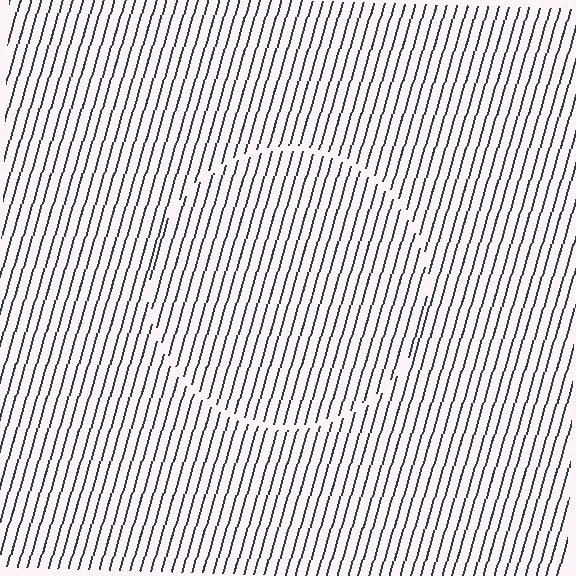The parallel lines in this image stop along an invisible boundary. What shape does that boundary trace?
An illusory circle. The interior of the shape contains the same grating, shifted by half a period — the contour is defined by the phase discontinuity where line-ends from the inner and outer gratings abut.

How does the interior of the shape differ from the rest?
The interior of the shape contains the same grating, shifted by half a period — the contour is defined by the phase discontinuity where line-ends from the inner and outer gratings abut.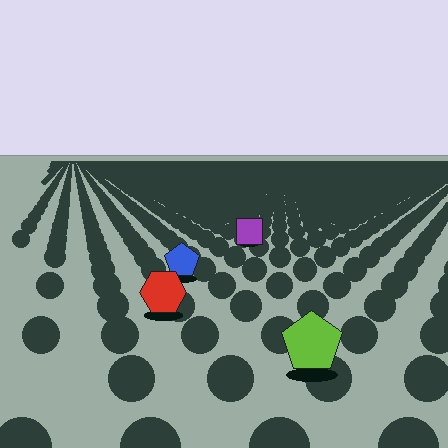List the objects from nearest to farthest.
From nearest to farthest: the lime pentagon, the red hexagon, the blue pentagon, the purple square.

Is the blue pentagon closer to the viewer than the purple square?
Yes. The blue pentagon is closer — you can tell from the texture gradient: the ground texture is coarser near it.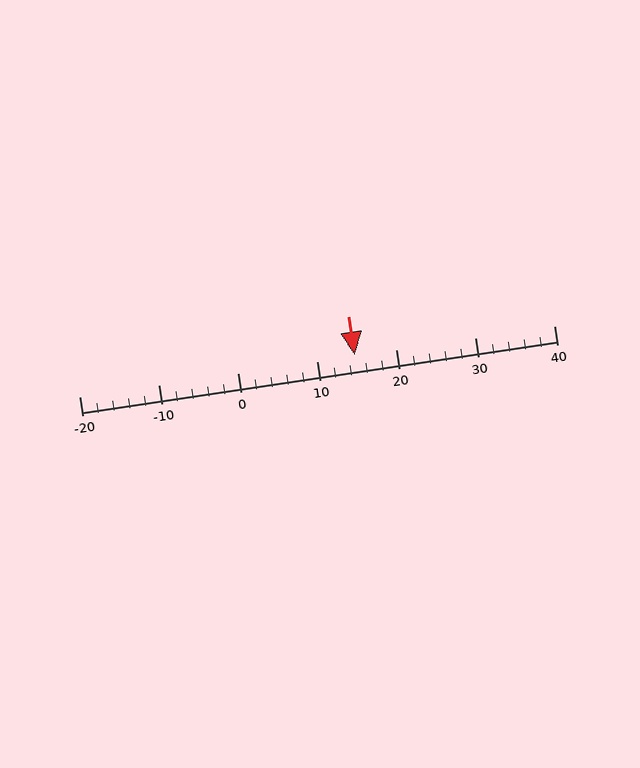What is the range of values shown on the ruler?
The ruler shows values from -20 to 40.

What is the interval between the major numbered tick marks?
The major tick marks are spaced 10 units apart.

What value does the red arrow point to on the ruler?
The red arrow points to approximately 15.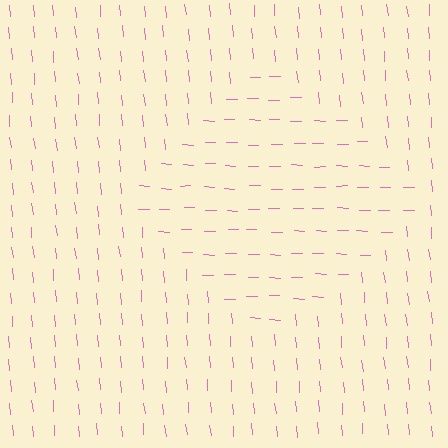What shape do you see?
I see a diamond.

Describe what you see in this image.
The image is filled with small pink line segments. A diamond region in the image has lines oriented differently from the surrounding lines, creating a visible texture boundary.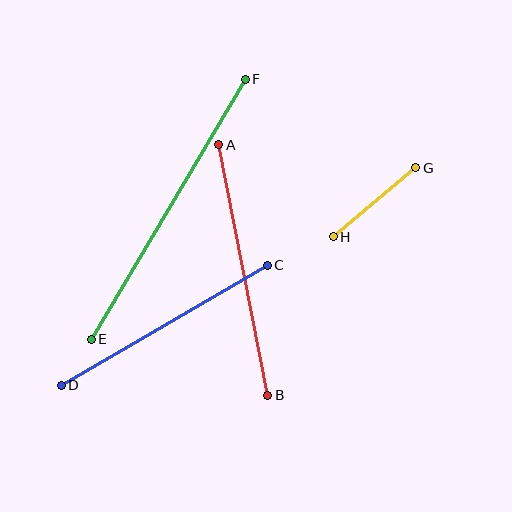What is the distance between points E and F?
The distance is approximately 302 pixels.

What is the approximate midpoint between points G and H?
The midpoint is at approximately (375, 202) pixels.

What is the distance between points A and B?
The distance is approximately 255 pixels.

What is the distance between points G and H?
The distance is approximately 108 pixels.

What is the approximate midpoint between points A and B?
The midpoint is at approximately (243, 270) pixels.